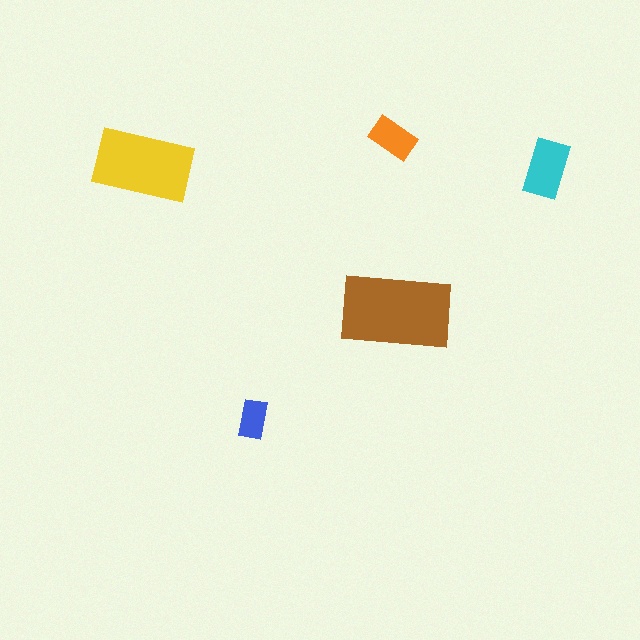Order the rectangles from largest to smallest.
the brown one, the yellow one, the cyan one, the orange one, the blue one.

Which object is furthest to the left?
The yellow rectangle is leftmost.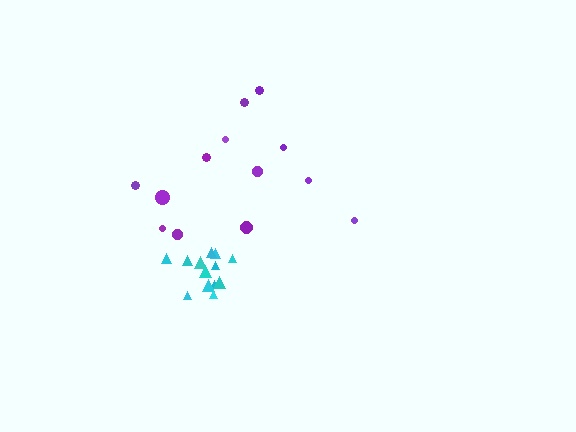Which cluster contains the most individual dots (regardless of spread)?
Purple (13).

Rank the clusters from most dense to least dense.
cyan, purple.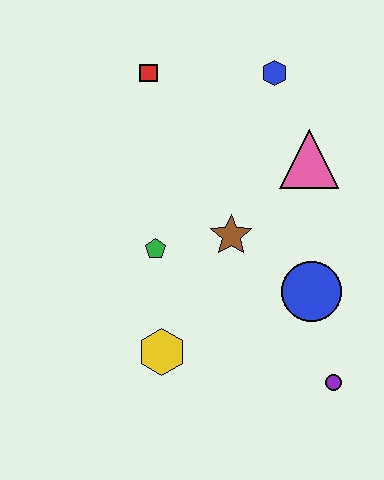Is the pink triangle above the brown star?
Yes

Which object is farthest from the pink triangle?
The yellow hexagon is farthest from the pink triangle.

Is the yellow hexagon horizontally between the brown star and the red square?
Yes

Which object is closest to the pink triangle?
The blue hexagon is closest to the pink triangle.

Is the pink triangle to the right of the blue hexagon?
Yes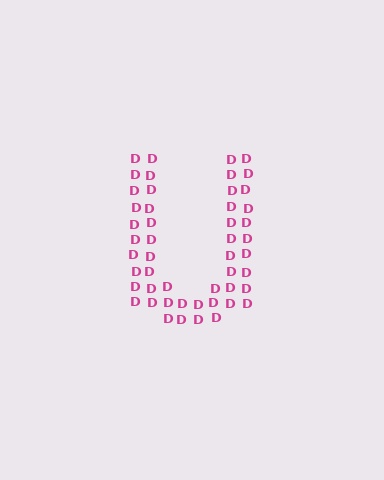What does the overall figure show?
The overall figure shows the letter U.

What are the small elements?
The small elements are letter D's.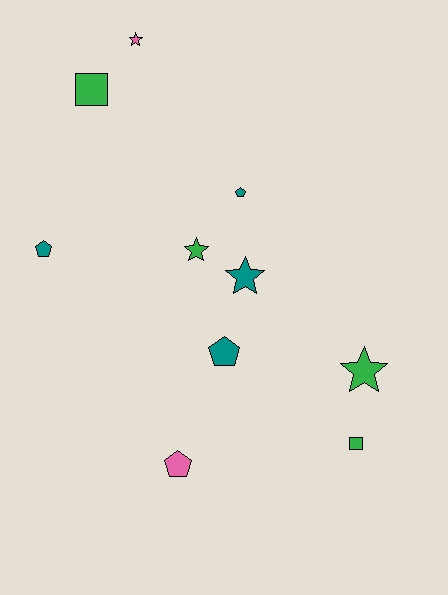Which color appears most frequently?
Teal, with 4 objects.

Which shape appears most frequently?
Star, with 4 objects.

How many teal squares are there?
There are no teal squares.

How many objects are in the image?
There are 10 objects.